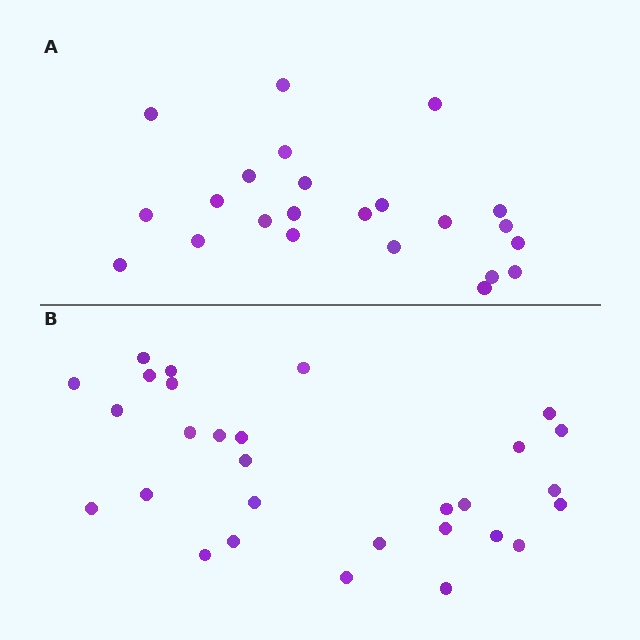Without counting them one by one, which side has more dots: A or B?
Region B (the bottom region) has more dots.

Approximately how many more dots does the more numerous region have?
Region B has about 6 more dots than region A.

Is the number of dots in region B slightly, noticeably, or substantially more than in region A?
Region B has noticeably more, but not dramatically so. The ratio is roughly 1.3 to 1.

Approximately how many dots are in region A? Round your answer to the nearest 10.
About 20 dots. (The exact count is 23, which rounds to 20.)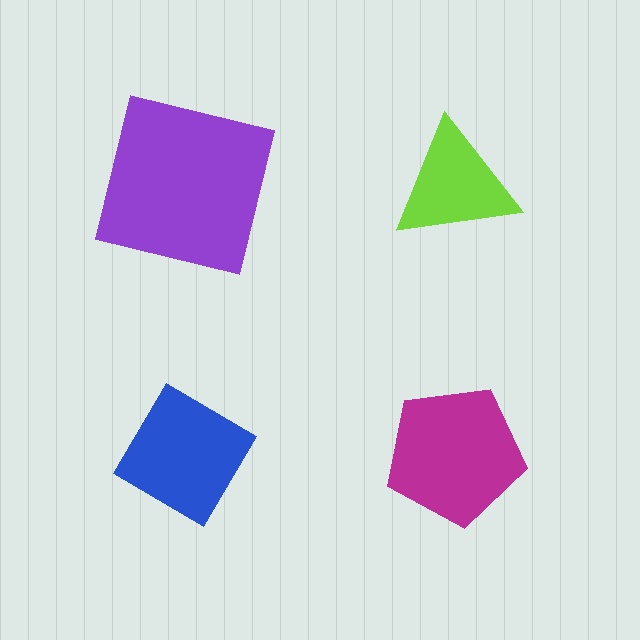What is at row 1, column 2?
A lime triangle.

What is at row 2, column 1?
A blue diamond.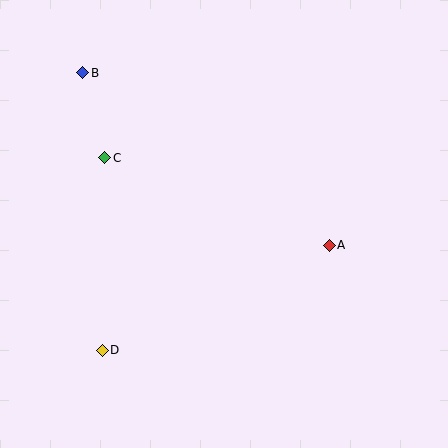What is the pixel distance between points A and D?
The distance between A and D is 250 pixels.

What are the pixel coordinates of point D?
Point D is at (102, 350).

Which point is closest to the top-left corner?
Point B is closest to the top-left corner.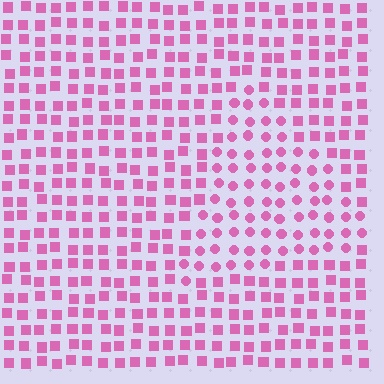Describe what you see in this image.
The image is filled with small pink elements arranged in a uniform grid. A triangle-shaped region contains circles, while the surrounding area contains squares. The boundary is defined purely by the change in element shape.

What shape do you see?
I see a triangle.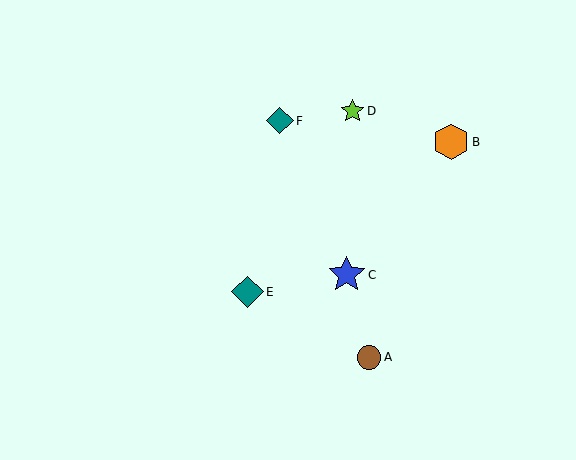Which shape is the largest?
The blue star (labeled C) is the largest.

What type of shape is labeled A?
Shape A is a brown circle.